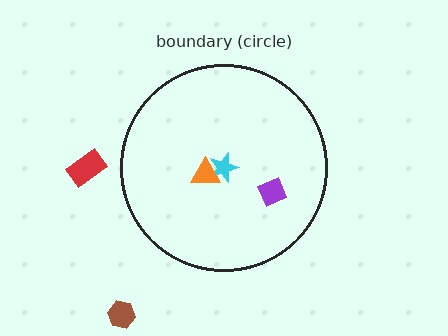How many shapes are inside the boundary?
3 inside, 2 outside.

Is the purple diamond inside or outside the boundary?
Inside.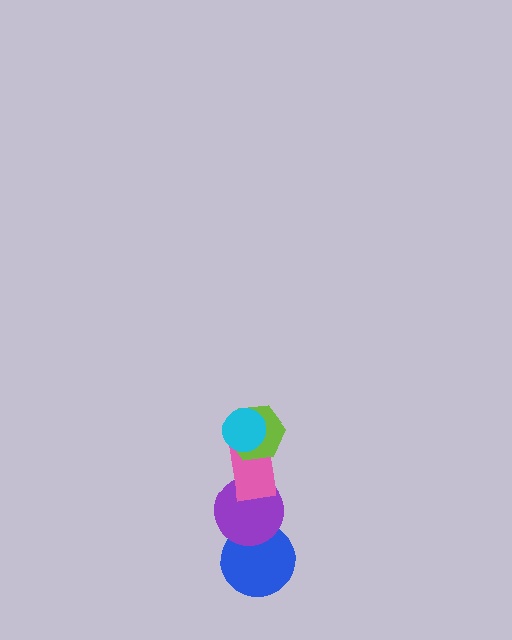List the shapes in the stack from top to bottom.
From top to bottom: the cyan circle, the lime hexagon, the pink rectangle, the purple circle, the blue circle.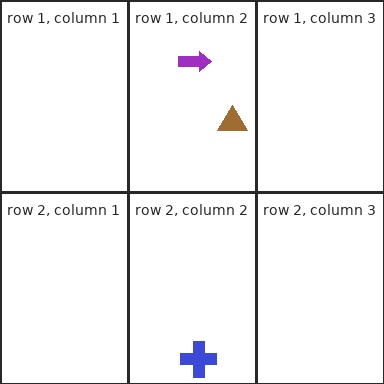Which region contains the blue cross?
The row 2, column 2 region.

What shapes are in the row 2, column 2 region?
The blue cross.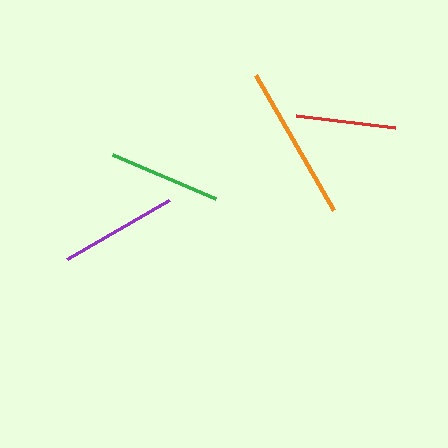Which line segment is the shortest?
The red line is the shortest at approximately 100 pixels.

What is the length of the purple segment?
The purple segment is approximately 118 pixels long.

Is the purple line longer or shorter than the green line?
The purple line is longer than the green line.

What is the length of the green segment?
The green segment is approximately 112 pixels long.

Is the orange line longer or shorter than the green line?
The orange line is longer than the green line.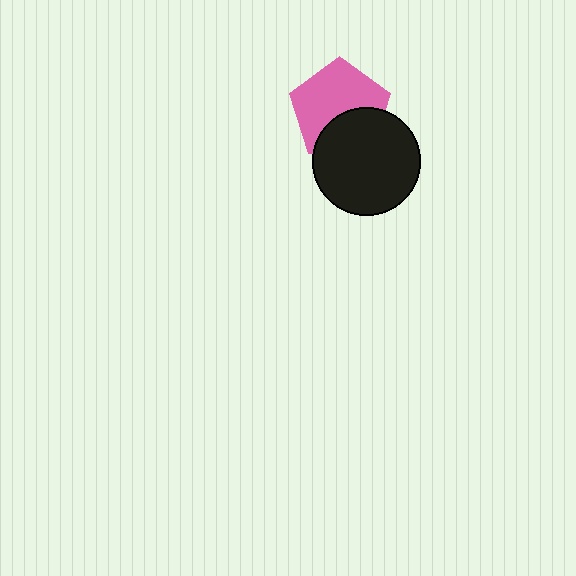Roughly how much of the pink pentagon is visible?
About half of it is visible (roughly 64%).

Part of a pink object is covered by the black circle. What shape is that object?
It is a pentagon.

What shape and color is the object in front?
The object in front is a black circle.